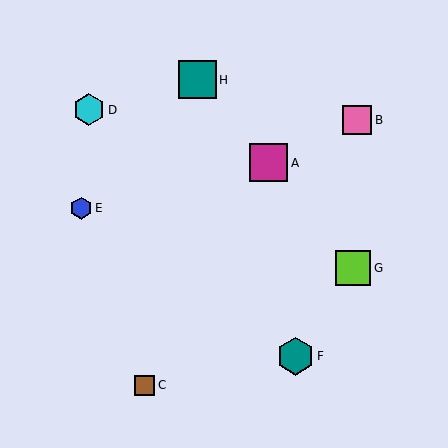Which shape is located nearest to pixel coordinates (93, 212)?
The blue hexagon (labeled E) at (81, 208) is nearest to that location.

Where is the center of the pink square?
The center of the pink square is at (357, 120).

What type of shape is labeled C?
Shape C is a brown square.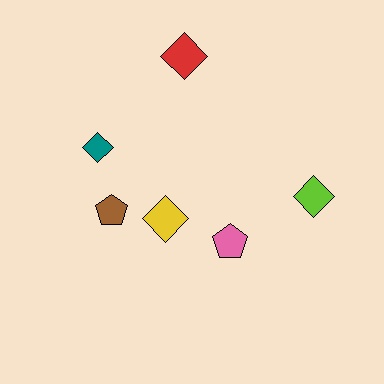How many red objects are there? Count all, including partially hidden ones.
There is 1 red object.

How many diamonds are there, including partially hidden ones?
There are 4 diamonds.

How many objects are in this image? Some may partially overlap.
There are 6 objects.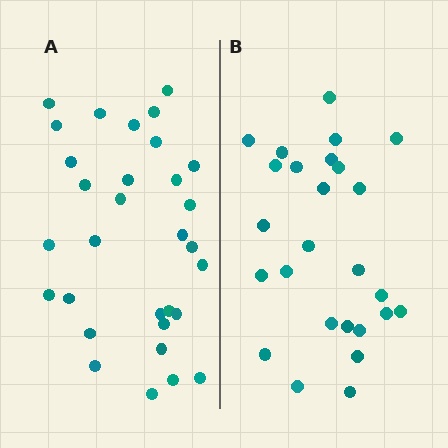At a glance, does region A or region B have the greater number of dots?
Region A (the left region) has more dots.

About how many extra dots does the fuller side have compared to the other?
Region A has about 5 more dots than region B.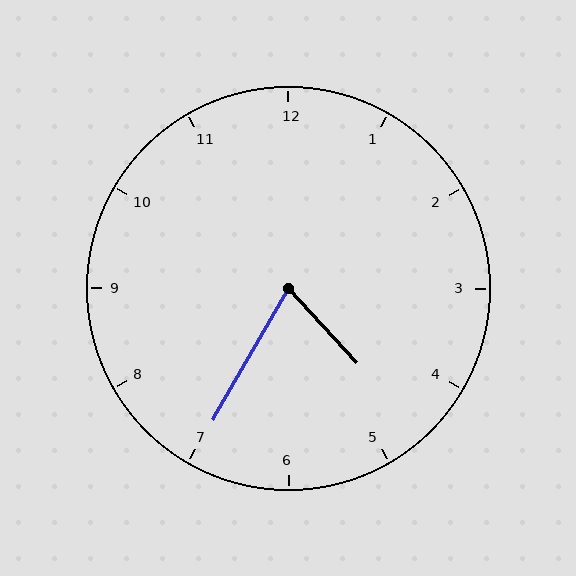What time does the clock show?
4:35.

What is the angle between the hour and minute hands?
Approximately 72 degrees.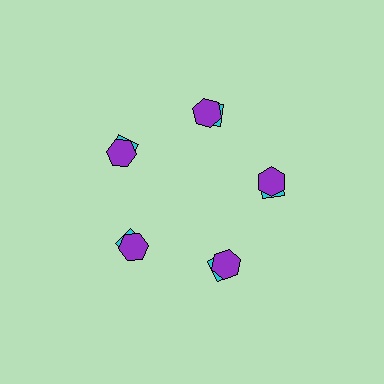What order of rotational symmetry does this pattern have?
This pattern has 5-fold rotational symmetry.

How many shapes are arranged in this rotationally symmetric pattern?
There are 10 shapes, arranged in 5 groups of 2.